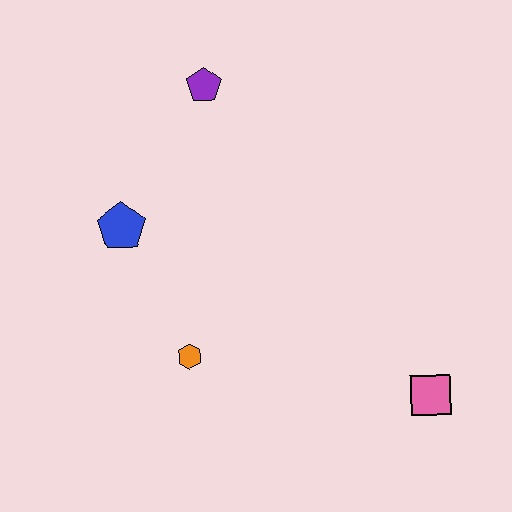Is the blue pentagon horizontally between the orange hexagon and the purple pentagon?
No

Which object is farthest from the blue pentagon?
The pink square is farthest from the blue pentagon.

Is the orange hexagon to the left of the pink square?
Yes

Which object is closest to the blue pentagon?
The orange hexagon is closest to the blue pentagon.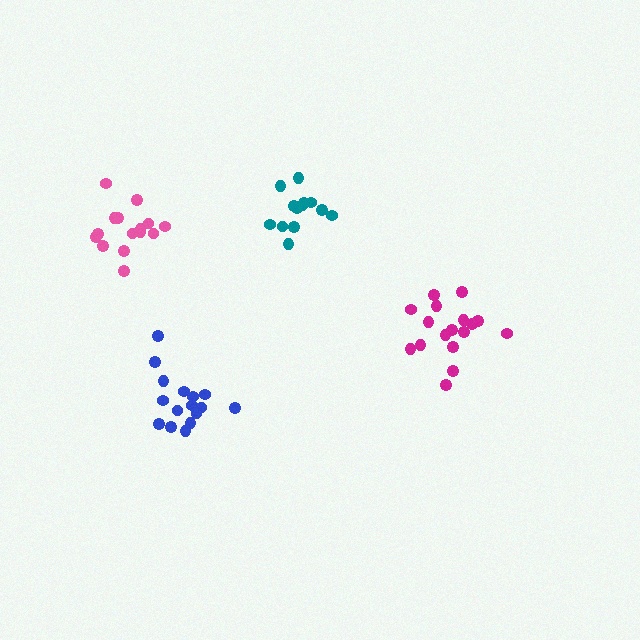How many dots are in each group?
Group 1: 15 dots, Group 2: 16 dots, Group 3: 17 dots, Group 4: 13 dots (61 total).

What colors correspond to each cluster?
The clusters are colored: pink, blue, magenta, teal.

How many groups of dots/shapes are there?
There are 4 groups.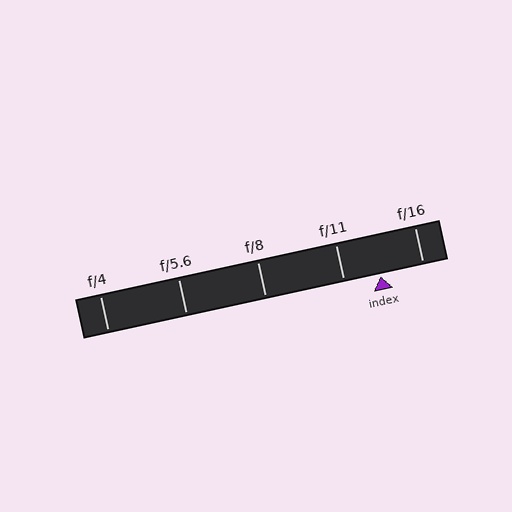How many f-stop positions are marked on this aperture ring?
There are 5 f-stop positions marked.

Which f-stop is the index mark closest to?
The index mark is closest to f/11.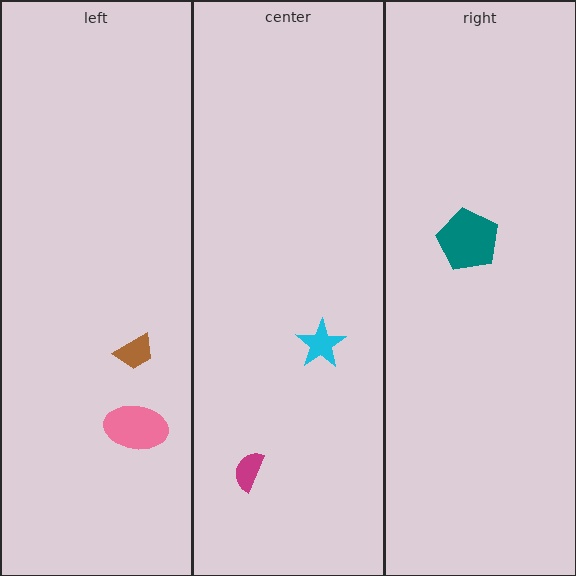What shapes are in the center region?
The magenta semicircle, the cyan star.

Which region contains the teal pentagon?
The right region.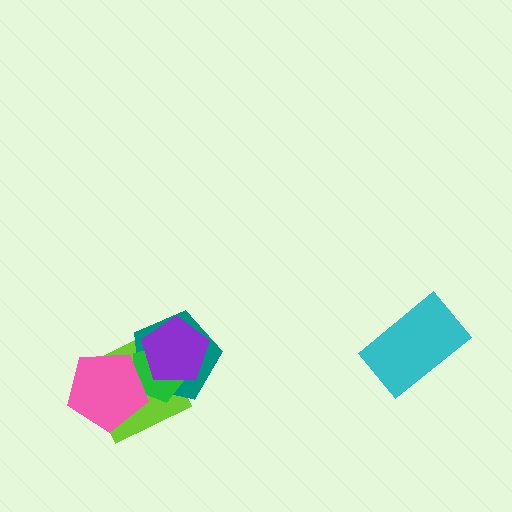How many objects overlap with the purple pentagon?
3 objects overlap with the purple pentagon.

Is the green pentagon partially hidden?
Yes, it is partially covered by another shape.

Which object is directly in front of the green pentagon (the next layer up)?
The purple pentagon is directly in front of the green pentagon.